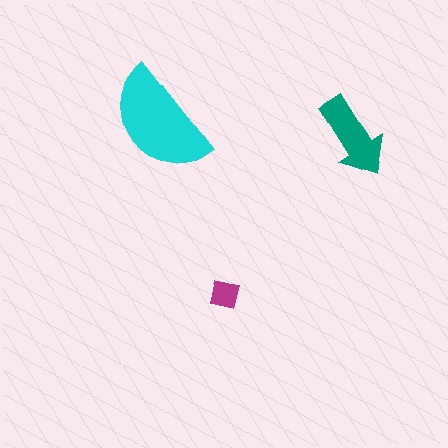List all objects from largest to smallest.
The cyan semicircle, the teal arrow, the magenta square.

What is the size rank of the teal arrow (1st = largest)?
2nd.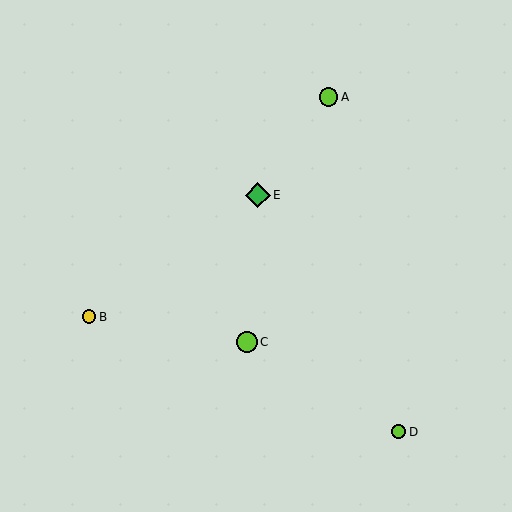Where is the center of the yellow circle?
The center of the yellow circle is at (89, 317).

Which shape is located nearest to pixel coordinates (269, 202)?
The green diamond (labeled E) at (258, 195) is nearest to that location.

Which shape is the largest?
The green diamond (labeled E) is the largest.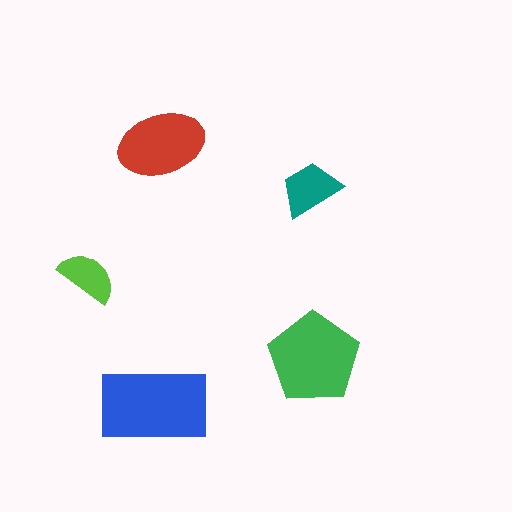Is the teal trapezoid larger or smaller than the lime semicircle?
Larger.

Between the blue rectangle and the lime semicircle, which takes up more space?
The blue rectangle.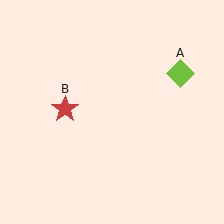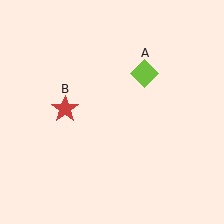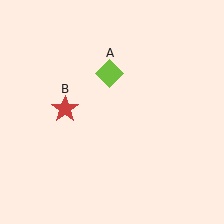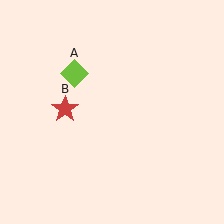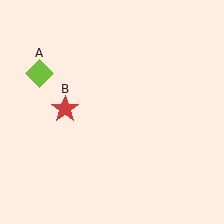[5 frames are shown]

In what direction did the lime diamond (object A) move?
The lime diamond (object A) moved left.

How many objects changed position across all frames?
1 object changed position: lime diamond (object A).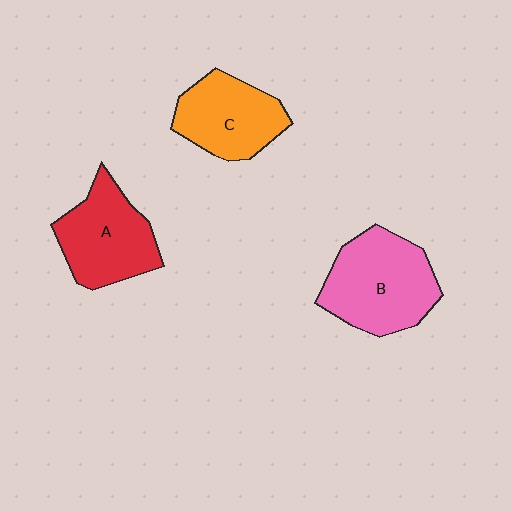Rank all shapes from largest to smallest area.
From largest to smallest: B (pink), A (red), C (orange).